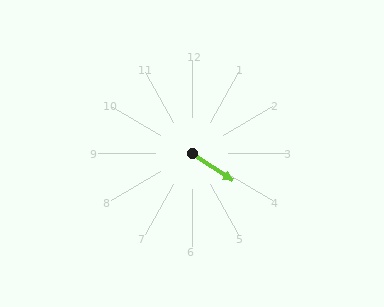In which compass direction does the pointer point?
Southeast.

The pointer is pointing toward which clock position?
Roughly 4 o'clock.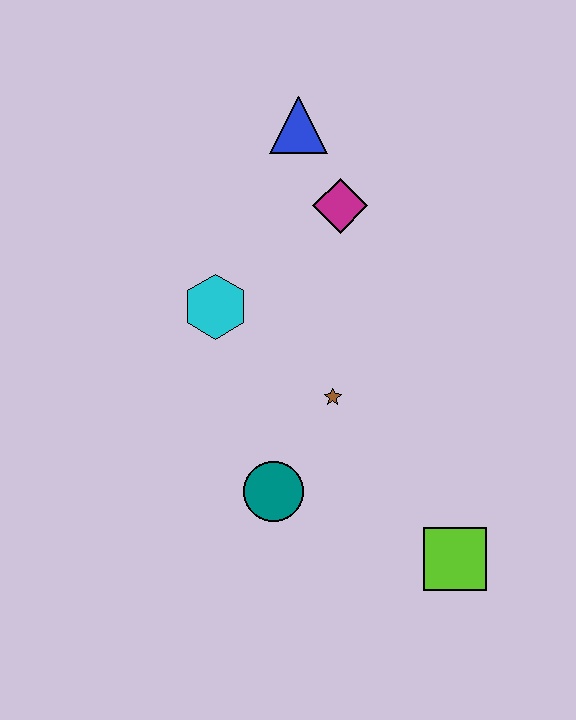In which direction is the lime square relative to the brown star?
The lime square is below the brown star.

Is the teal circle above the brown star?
No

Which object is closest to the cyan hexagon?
The brown star is closest to the cyan hexagon.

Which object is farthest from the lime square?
The blue triangle is farthest from the lime square.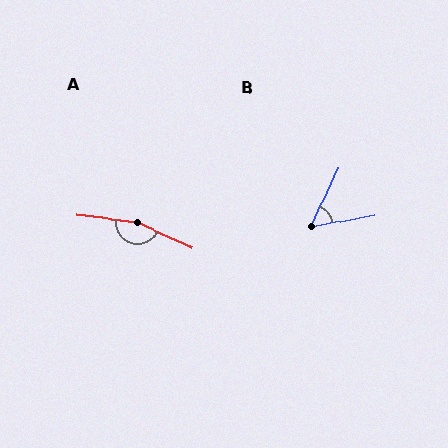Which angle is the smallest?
B, at approximately 54 degrees.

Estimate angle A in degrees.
Approximately 162 degrees.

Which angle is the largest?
A, at approximately 162 degrees.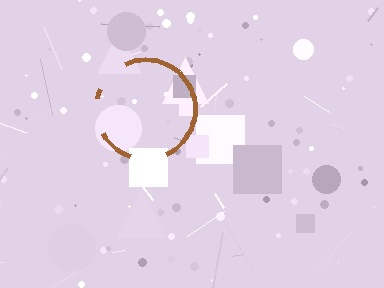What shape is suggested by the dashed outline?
The dashed outline suggests a circle.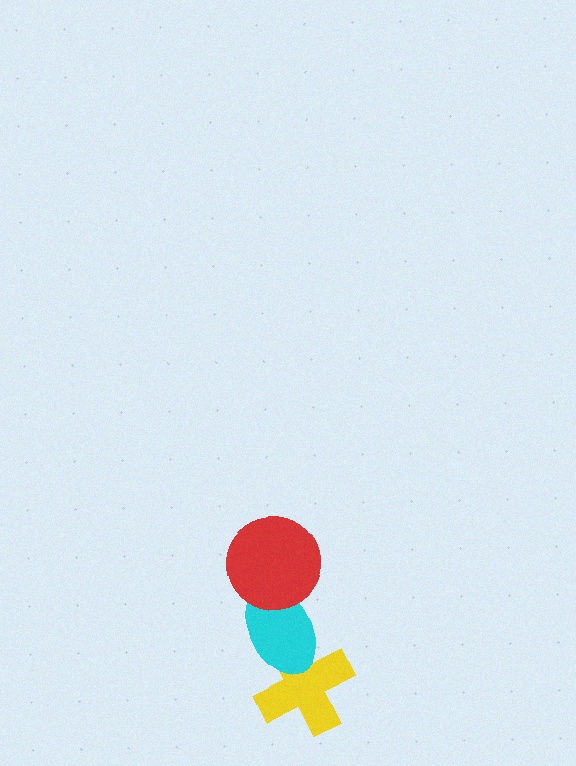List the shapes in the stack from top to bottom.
From top to bottom: the red circle, the cyan ellipse, the yellow cross.